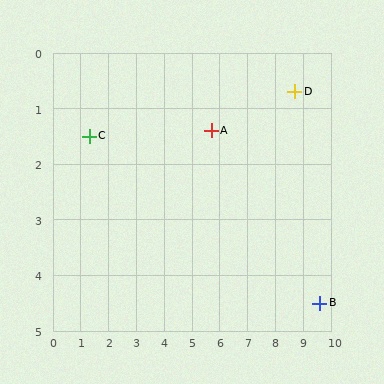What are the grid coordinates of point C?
Point C is at approximately (1.3, 1.5).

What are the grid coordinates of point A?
Point A is at approximately (5.7, 1.4).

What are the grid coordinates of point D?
Point D is at approximately (8.7, 0.7).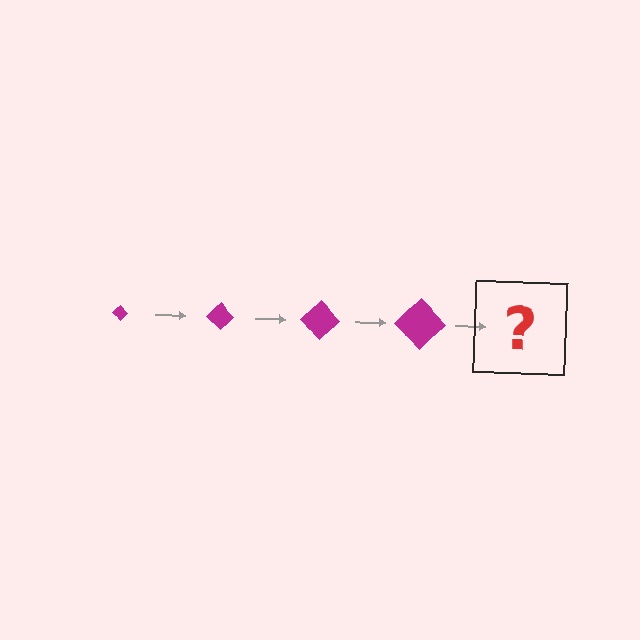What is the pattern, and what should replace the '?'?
The pattern is that the diamond gets progressively larger each step. The '?' should be a magenta diamond, larger than the previous one.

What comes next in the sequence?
The next element should be a magenta diamond, larger than the previous one.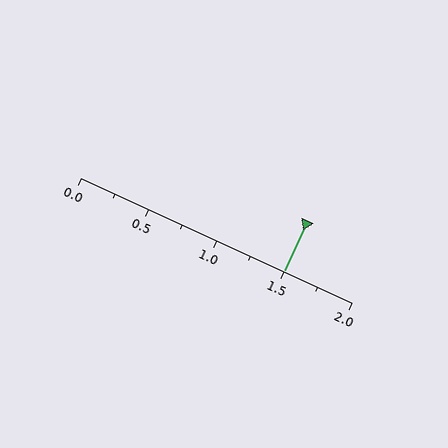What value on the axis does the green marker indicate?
The marker indicates approximately 1.5.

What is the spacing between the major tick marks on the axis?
The major ticks are spaced 0.5 apart.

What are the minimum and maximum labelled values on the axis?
The axis runs from 0.0 to 2.0.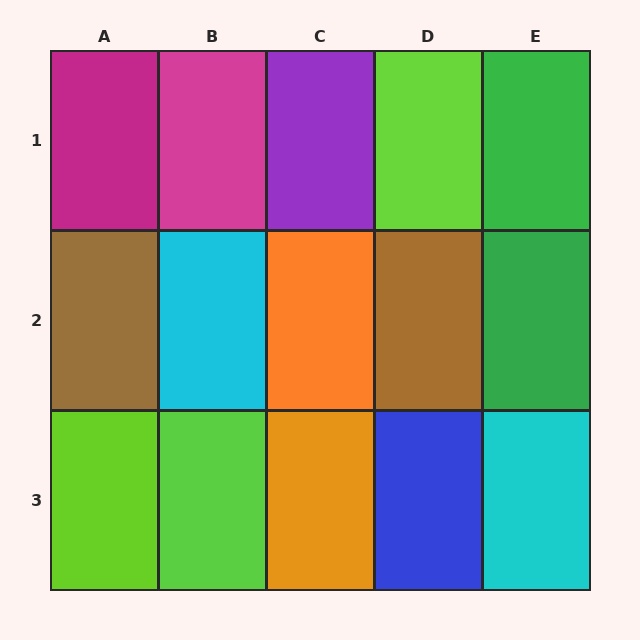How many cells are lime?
3 cells are lime.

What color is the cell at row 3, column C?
Orange.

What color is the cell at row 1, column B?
Magenta.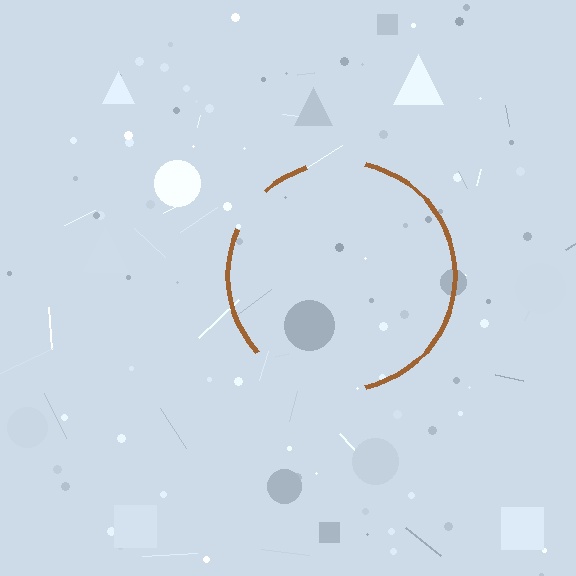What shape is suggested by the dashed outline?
The dashed outline suggests a circle.